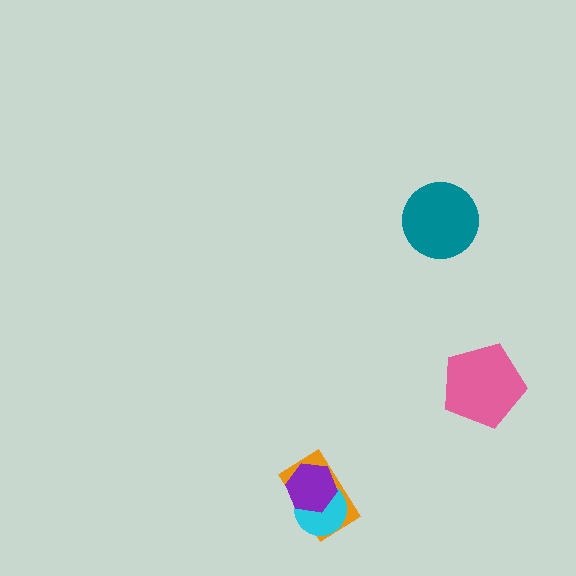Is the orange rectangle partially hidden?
Yes, it is partially covered by another shape.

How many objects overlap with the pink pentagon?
0 objects overlap with the pink pentagon.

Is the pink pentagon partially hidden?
No, no other shape covers it.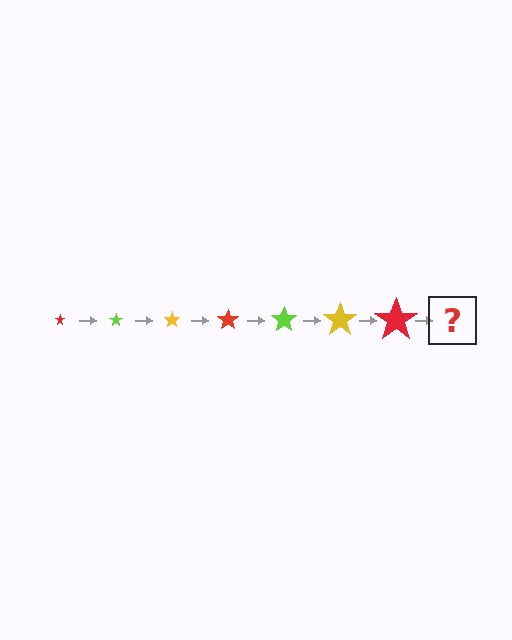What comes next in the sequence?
The next element should be a lime star, larger than the previous one.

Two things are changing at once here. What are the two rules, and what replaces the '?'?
The two rules are that the star grows larger each step and the color cycles through red, lime, and yellow. The '?' should be a lime star, larger than the previous one.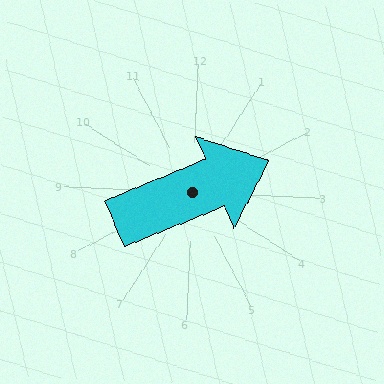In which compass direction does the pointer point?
Northeast.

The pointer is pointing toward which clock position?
Roughly 2 o'clock.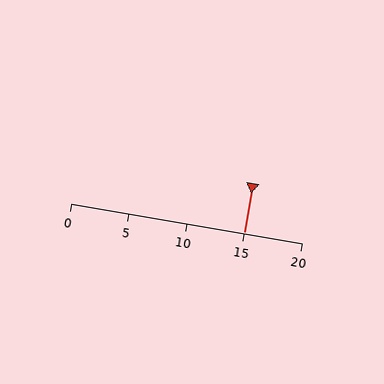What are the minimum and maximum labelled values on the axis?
The axis runs from 0 to 20.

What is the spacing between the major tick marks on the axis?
The major ticks are spaced 5 apart.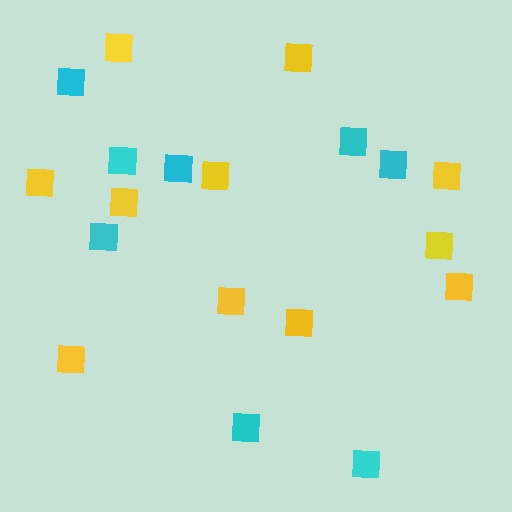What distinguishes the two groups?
There are 2 groups: one group of cyan squares (8) and one group of yellow squares (11).